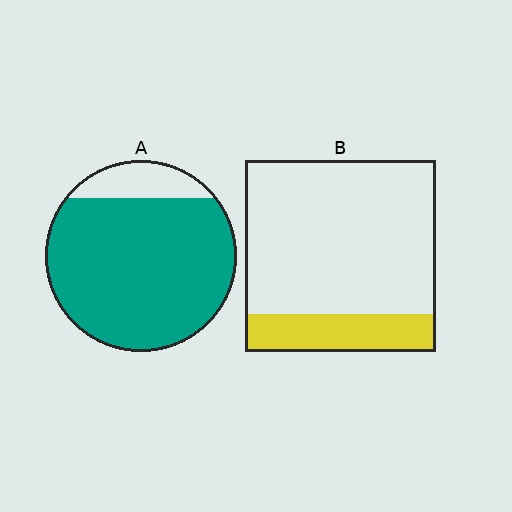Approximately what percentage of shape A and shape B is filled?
A is approximately 85% and B is approximately 20%.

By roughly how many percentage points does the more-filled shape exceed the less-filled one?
By roughly 65 percentage points (A over B).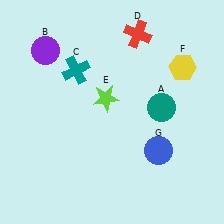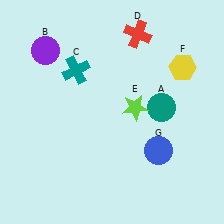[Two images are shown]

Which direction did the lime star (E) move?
The lime star (E) moved right.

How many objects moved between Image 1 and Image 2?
1 object moved between the two images.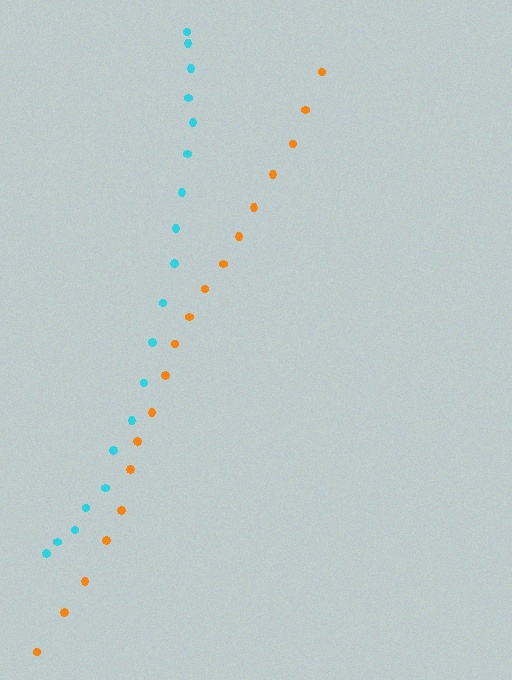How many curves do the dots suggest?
There are 2 distinct paths.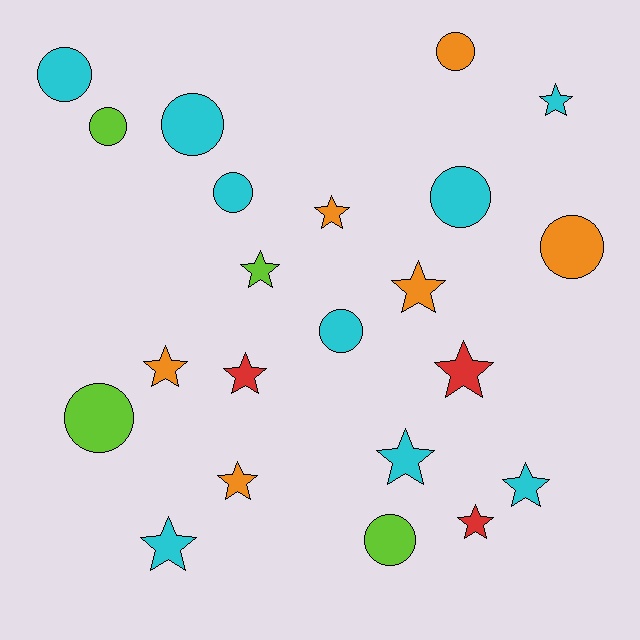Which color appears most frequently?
Cyan, with 9 objects.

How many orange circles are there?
There are 2 orange circles.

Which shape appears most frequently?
Star, with 12 objects.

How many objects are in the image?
There are 22 objects.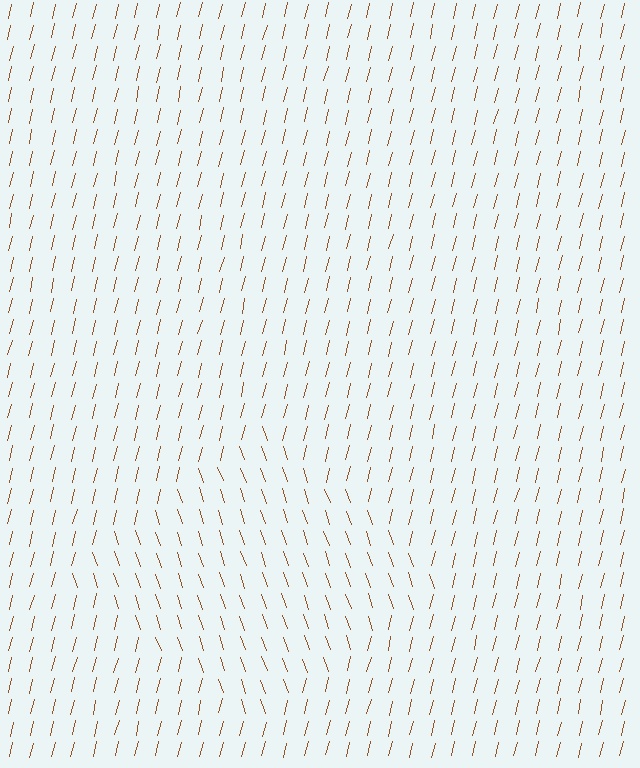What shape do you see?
I see a diamond.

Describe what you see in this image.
The image is filled with small brown line segments. A diamond region in the image has lines oriented differently from the surrounding lines, creating a visible texture boundary.